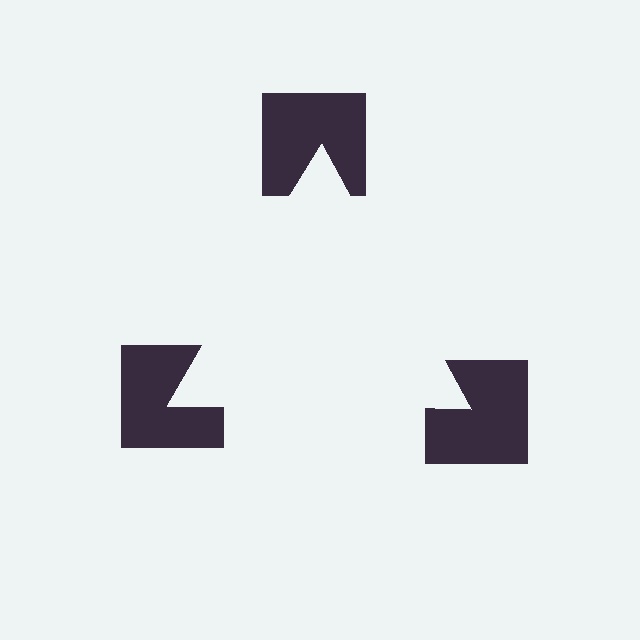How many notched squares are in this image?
There are 3 — one at each vertex of the illusory triangle.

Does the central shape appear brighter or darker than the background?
It typically appears slightly brighter than the background, even though no actual brightness change is drawn.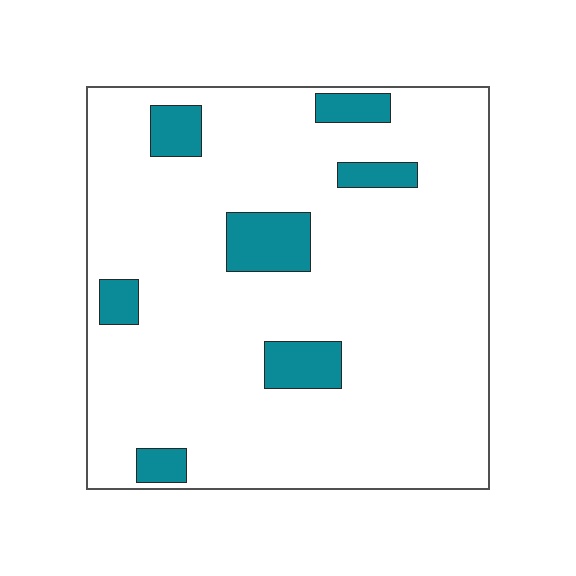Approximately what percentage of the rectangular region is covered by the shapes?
Approximately 10%.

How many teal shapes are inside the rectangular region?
7.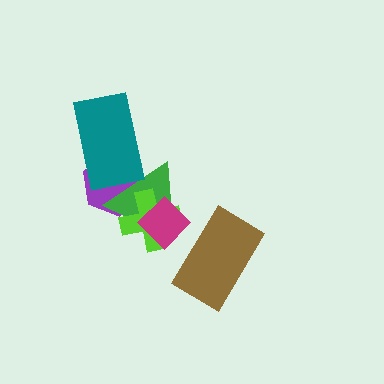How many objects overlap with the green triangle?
4 objects overlap with the green triangle.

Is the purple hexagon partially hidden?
Yes, it is partially covered by another shape.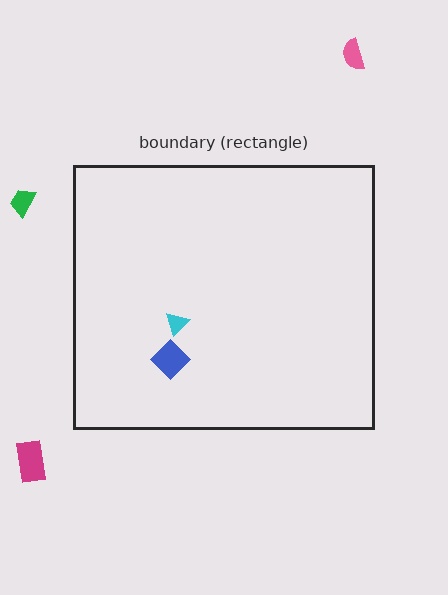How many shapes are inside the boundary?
2 inside, 3 outside.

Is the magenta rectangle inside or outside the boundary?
Outside.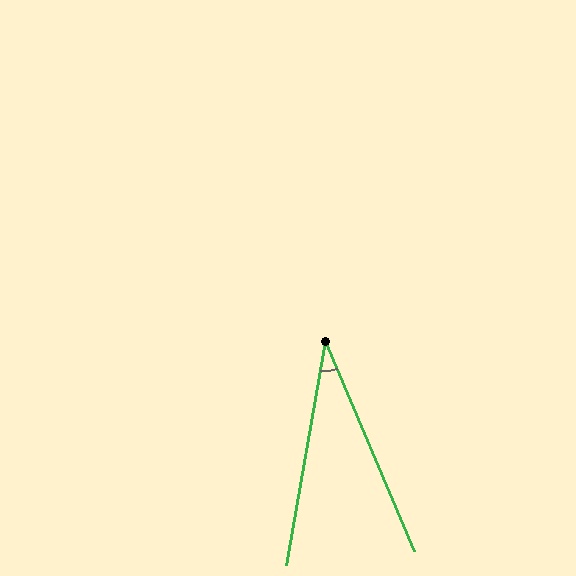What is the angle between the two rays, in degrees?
Approximately 33 degrees.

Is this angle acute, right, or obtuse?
It is acute.